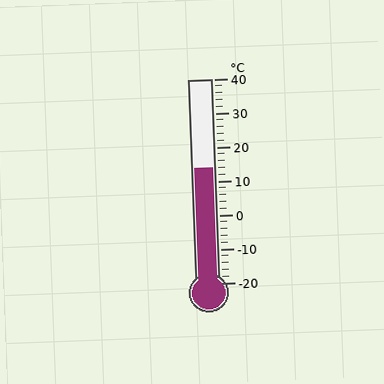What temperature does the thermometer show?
The thermometer shows approximately 14°C.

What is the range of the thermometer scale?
The thermometer scale ranges from -20°C to 40°C.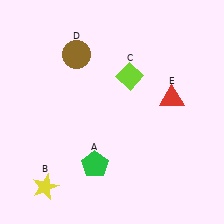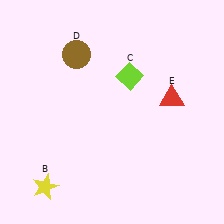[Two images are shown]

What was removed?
The green pentagon (A) was removed in Image 2.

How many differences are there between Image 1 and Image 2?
There is 1 difference between the two images.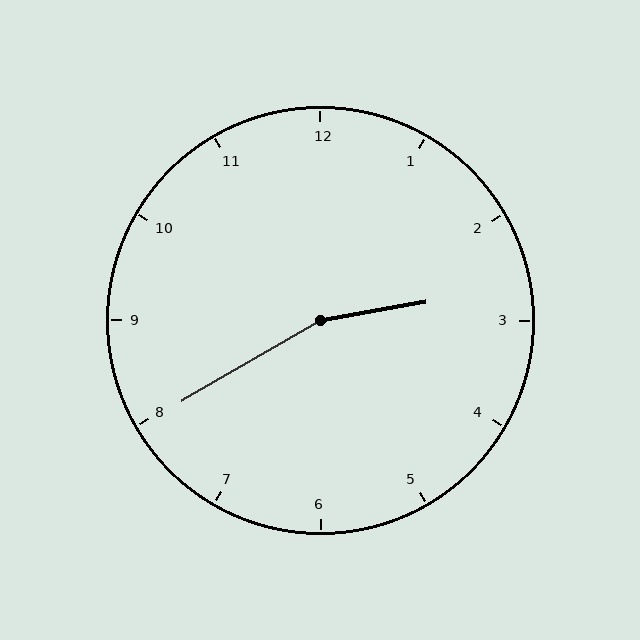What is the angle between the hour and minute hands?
Approximately 160 degrees.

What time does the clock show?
2:40.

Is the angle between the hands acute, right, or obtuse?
It is obtuse.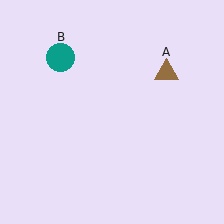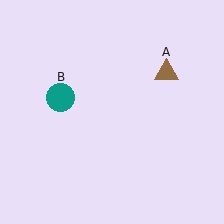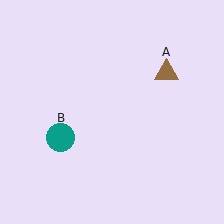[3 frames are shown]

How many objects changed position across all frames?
1 object changed position: teal circle (object B).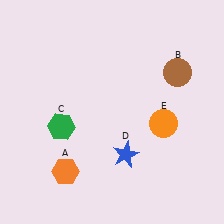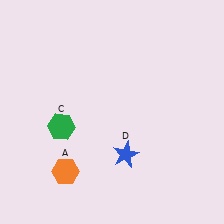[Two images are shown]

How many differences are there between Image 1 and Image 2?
There are 2 differences between the two images.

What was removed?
The orange circle (E), the brown circle (B) were removed in Image 2.